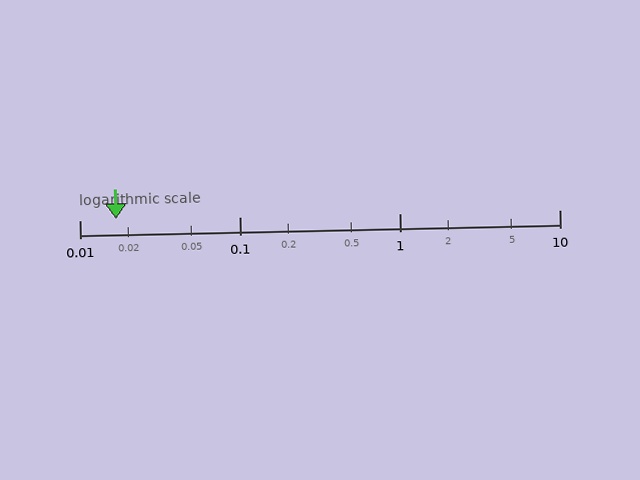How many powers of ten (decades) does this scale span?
The scale spans 3 decades, from 0.01 to 10.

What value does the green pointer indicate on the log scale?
The pointer indicates approximately 0.017.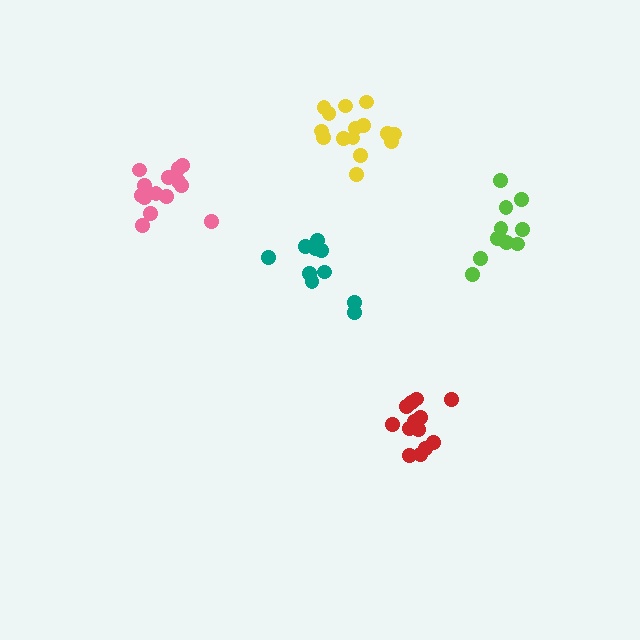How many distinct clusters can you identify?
There are 5 distinct clusters.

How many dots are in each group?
Group 1: 14 dots, Group 2: 10 dots, Group 3: 11 dots, Group 4: 13 dots, Group 5: 15 dots (63 total).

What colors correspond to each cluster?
The clusters are colored: pink, teal, lime, red, yellow.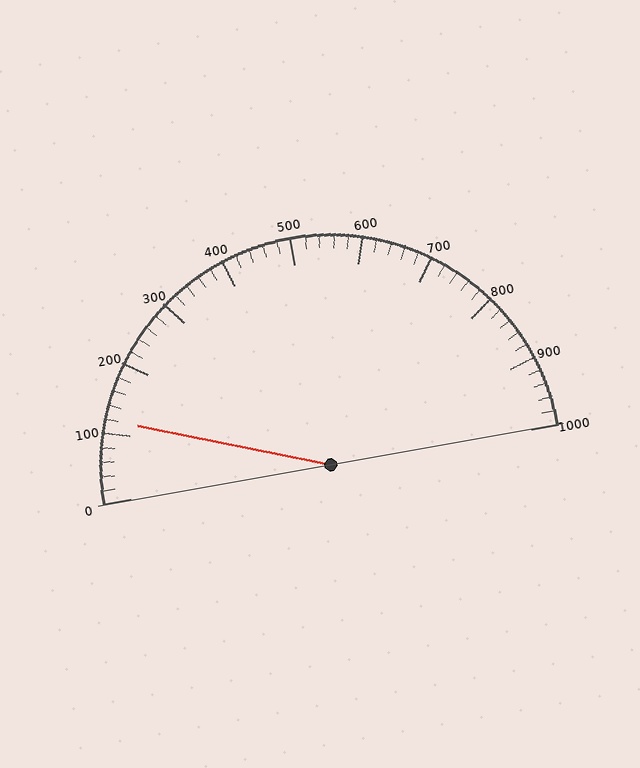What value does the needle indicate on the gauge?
The needle indicates approximately 120.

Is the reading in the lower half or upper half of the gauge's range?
The reading is in the lower half of the range (0 to 1000).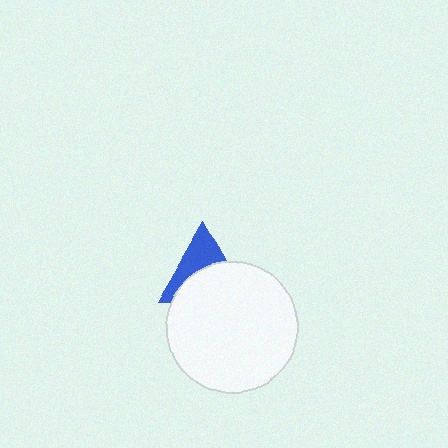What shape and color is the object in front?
The object in front is a white circle.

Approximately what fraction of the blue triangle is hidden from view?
Roughly 56% of the blue triangle is hidden behind the white circle.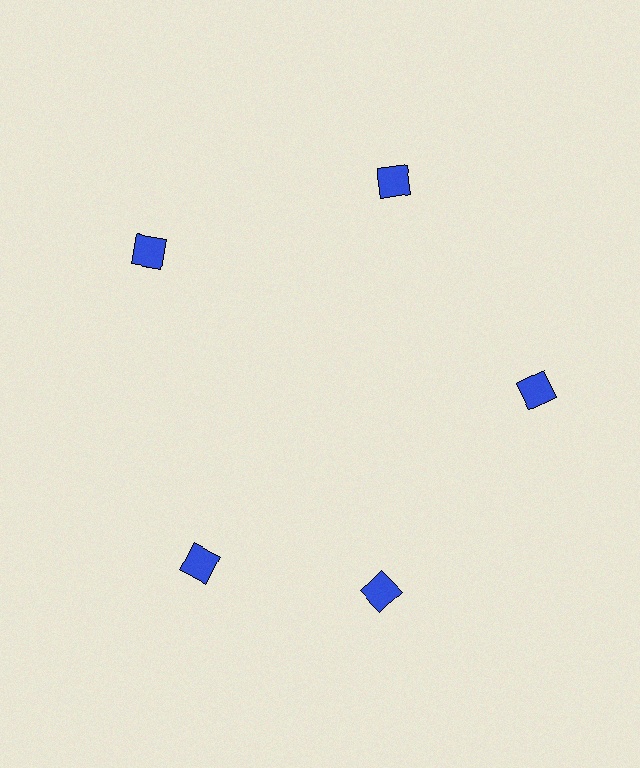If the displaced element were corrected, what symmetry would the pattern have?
It would have 5-fold rotational symmetry — the pattern would map onto itself every 72 degrees.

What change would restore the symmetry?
The symmetry would be restored by rotating it back into even spacing with its neighbors so that all 5 squares sit at equal angles and equal distance from the center.